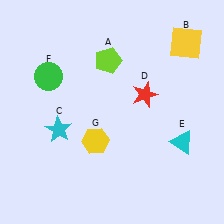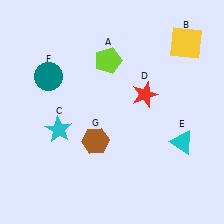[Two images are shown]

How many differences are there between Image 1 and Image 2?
There are 2 differences between the two images.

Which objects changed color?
F changed from green to teal. G changed from yellow to brown.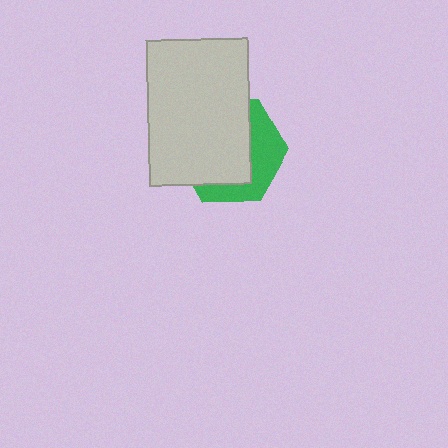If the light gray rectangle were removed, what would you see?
You would see the complete green hexagon.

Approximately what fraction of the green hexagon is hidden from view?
Roughly 64% of the green hexagon is hidden behind the light gray rectangle.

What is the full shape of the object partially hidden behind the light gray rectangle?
The partially hidden object is a green hexagon.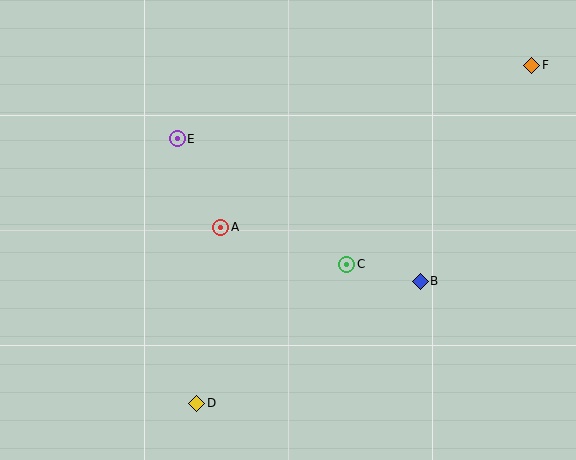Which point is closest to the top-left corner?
Point E is closest to the top-left corner.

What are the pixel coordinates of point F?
Point F is at (532, 65).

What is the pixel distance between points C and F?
The distance between C and F is 272 pixels.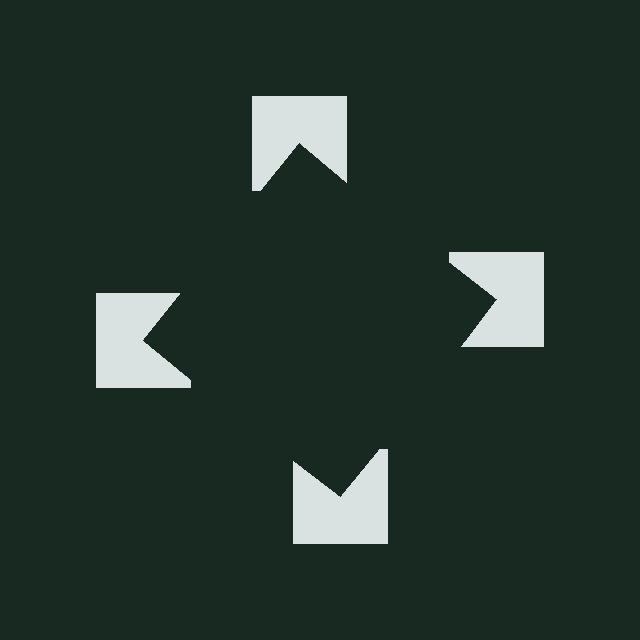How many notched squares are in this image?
There are 4 — one at each vertex of the illusory square.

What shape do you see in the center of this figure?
An illusory square — its edges are inferred from the aligned wedge cuts in the notched squares, not physically drawn.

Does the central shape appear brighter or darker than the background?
It typically appears slightly darker than the background, even though no actual brightness change is drawn.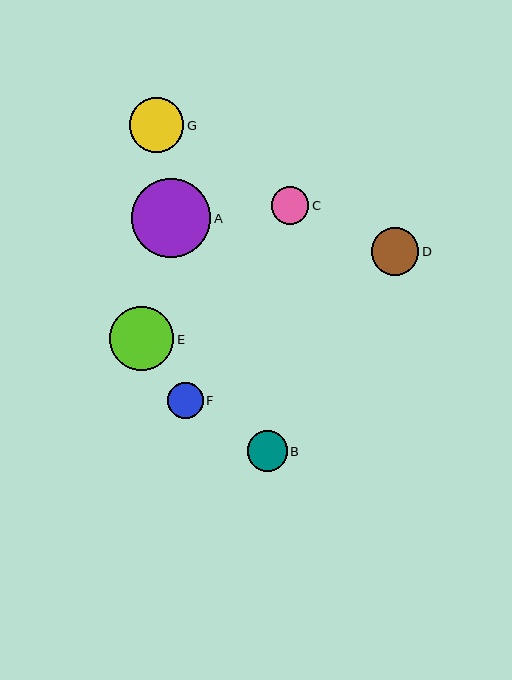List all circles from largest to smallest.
From largest to smallest: A, E, G, D, B, C, F.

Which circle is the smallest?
Circle F is the smallest with a size of approximately 36 pixels.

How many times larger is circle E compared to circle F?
Circle E is approximately 1.8 times the size of circle F.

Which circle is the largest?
Circle A is the largest with a size of approximately 80 pixels.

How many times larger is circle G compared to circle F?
Circle G is approximately 1.5 times the size of circle F.